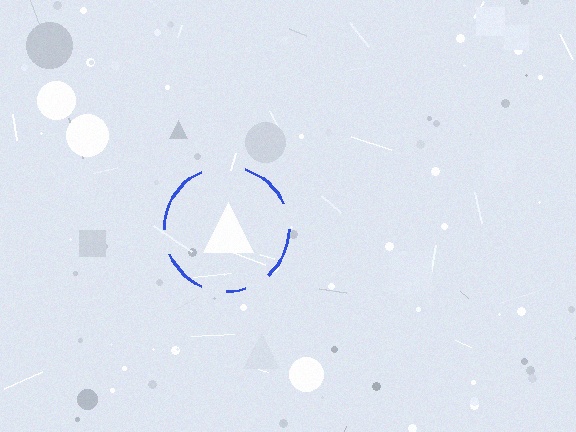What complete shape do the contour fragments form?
The contour fragments form a circle.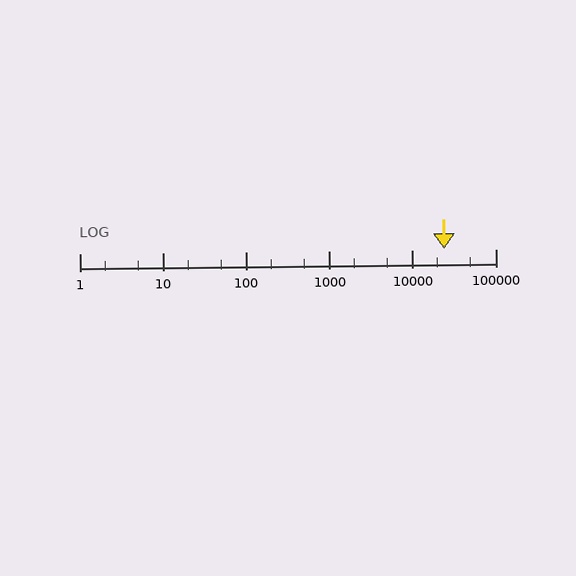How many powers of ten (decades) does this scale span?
The scale spans 5 decades, from 1 to 100000.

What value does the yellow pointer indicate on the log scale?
The pointer indicates approximately 24000.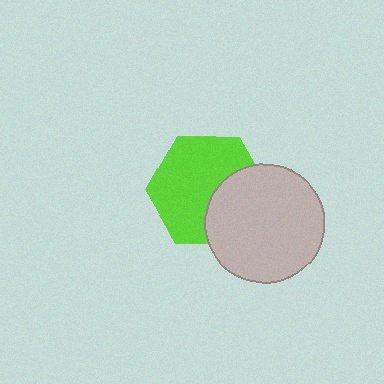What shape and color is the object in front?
The object in front is a light gray circle.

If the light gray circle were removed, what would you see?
You would see the complete lime hexagon.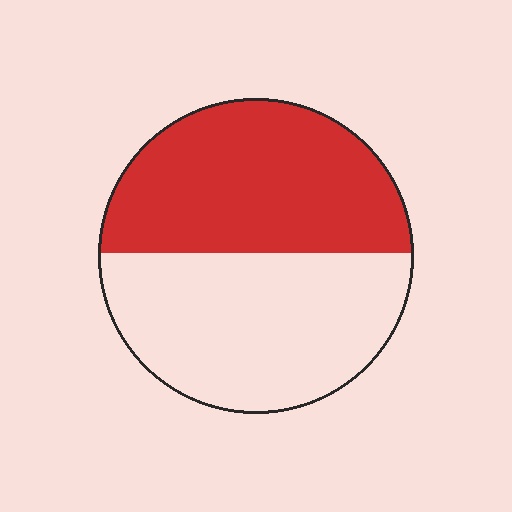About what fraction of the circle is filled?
About one half (1/2).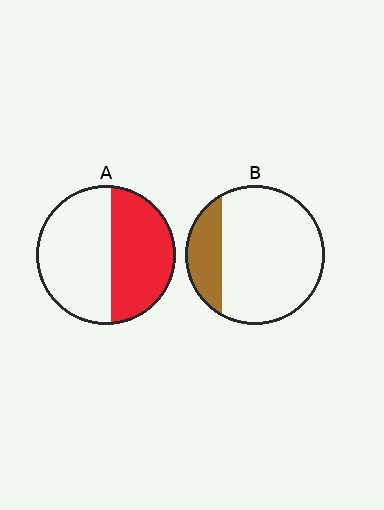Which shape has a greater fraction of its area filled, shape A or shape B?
Shape A.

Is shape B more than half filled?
No.